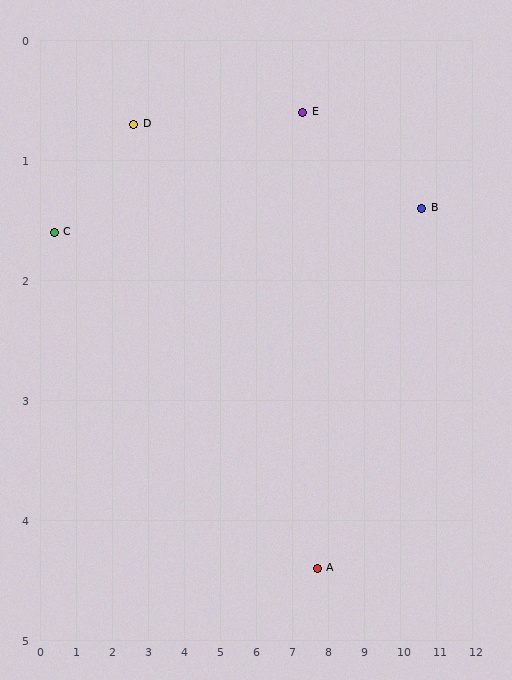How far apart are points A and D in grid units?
Points A and D are about 6.3 grid units apart.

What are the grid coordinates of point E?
Point E is at approximately (7.3, 0.6).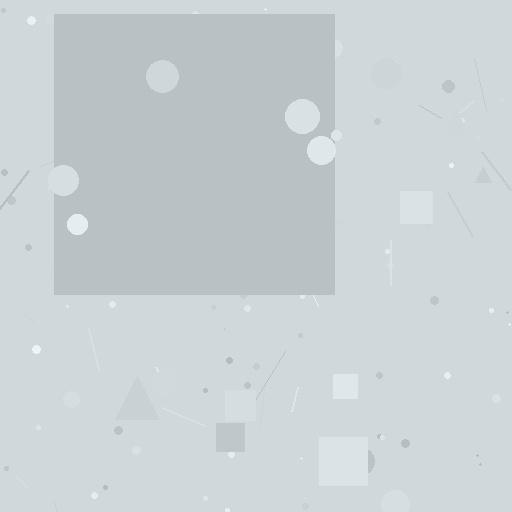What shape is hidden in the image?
A square is hidden in the image.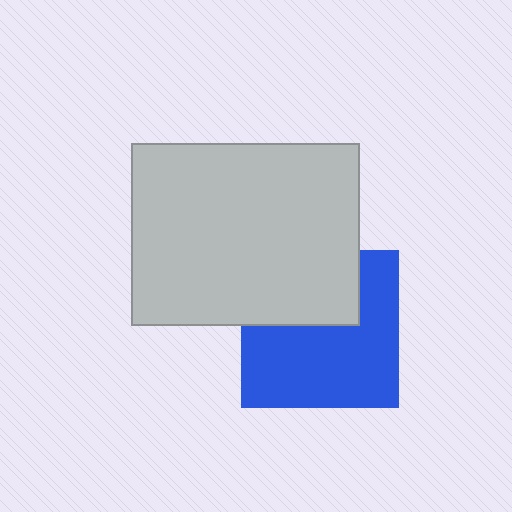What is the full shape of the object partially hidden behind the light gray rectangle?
The partially hidden object is a blue square.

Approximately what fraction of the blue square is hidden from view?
Roughly 36% of the blue square is hidden behind the light gray rectangle.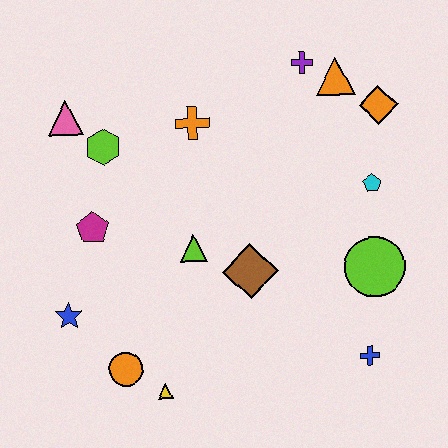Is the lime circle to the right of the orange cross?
Yes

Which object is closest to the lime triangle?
The brown diamond is closest to the lime triangle.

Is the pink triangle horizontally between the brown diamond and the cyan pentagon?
No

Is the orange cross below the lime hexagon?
No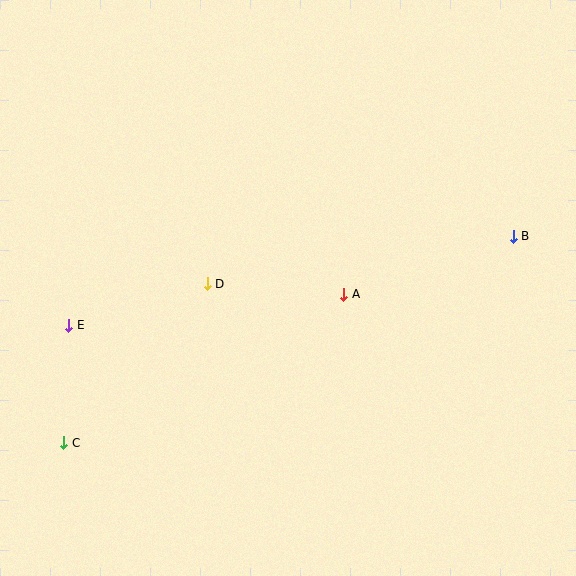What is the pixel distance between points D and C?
The distance between D and C is 214 pixels.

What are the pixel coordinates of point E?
Point E is at (69, 325).